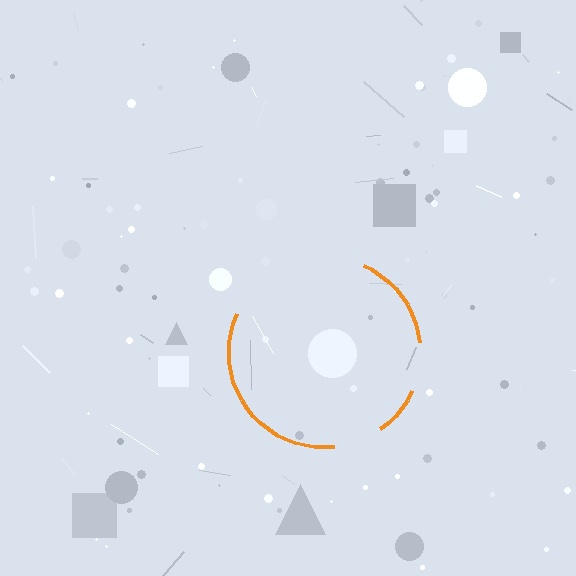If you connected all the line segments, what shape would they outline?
They would outline a circle.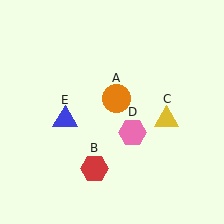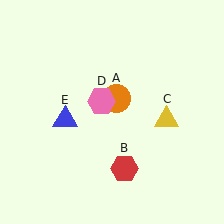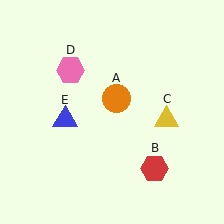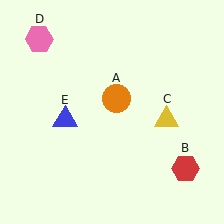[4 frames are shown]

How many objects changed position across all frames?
2 objects changed position: red hexagon (object B), pink hexagon (object D).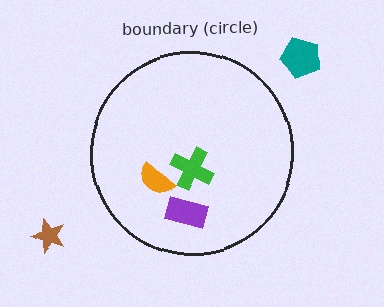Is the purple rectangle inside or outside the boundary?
Inside.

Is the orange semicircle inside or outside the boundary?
Inside.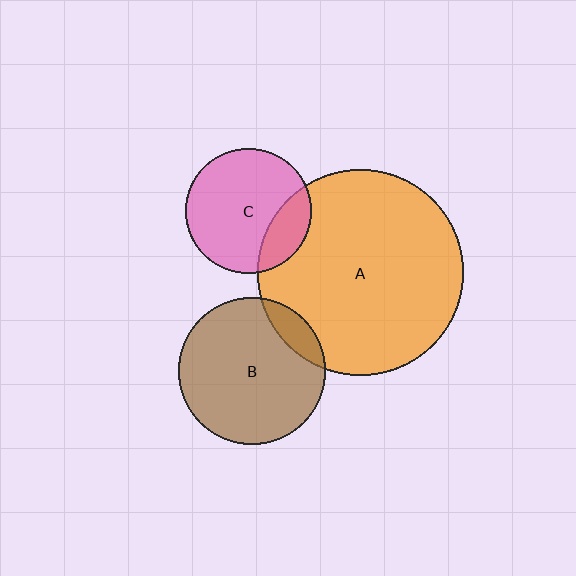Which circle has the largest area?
Circle A (orange).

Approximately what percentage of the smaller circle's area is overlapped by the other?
Approximately 20%.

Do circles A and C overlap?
Yes.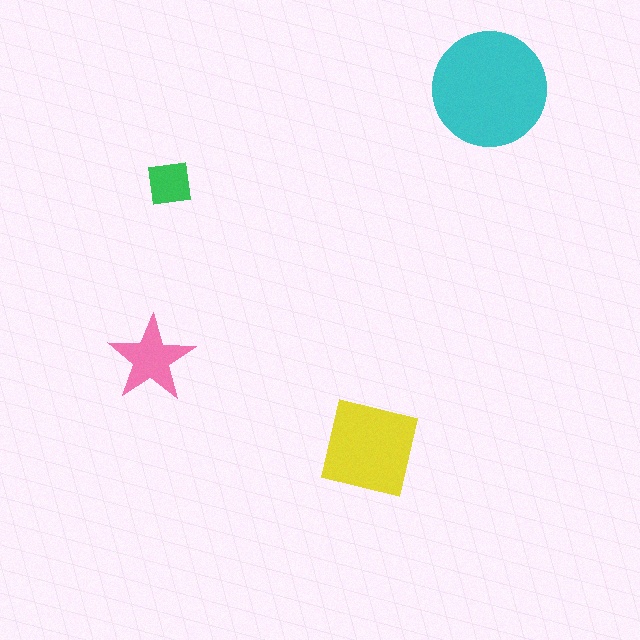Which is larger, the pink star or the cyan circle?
The cyan circle.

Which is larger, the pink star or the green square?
The pink star.